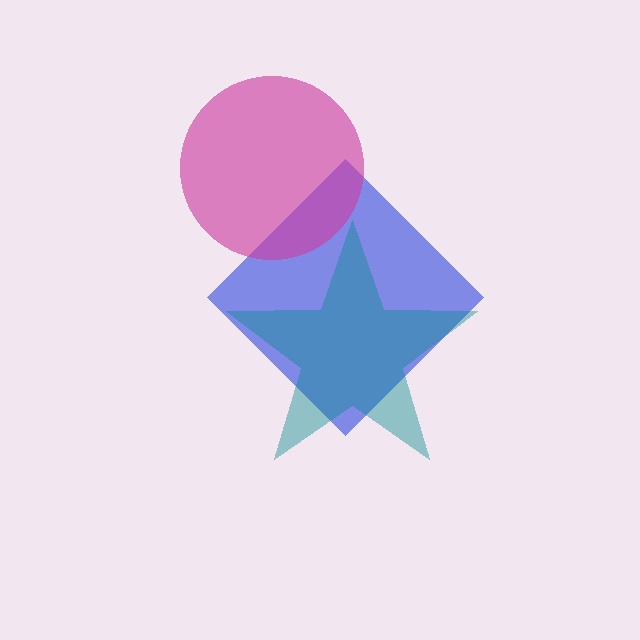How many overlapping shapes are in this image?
There are 3 overlapping shapes in the image.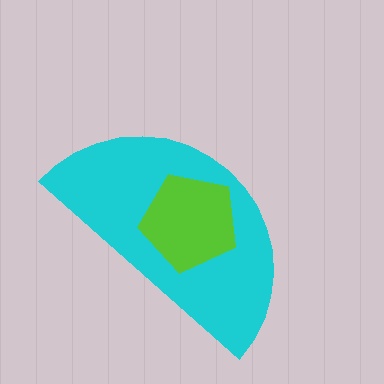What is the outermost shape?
The cyan semicircle.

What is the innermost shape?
The lime pentagon.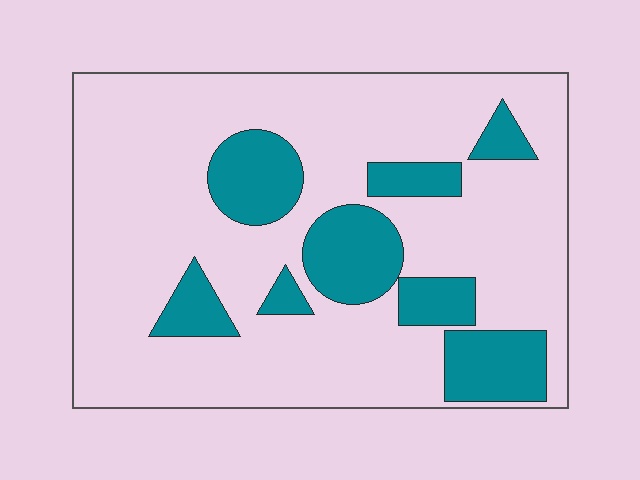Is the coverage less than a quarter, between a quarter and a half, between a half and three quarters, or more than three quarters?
Less than a quarter.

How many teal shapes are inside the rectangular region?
8.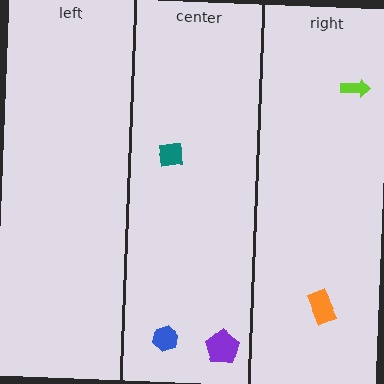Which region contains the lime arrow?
The right region.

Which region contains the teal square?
The center region.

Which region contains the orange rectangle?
The right region.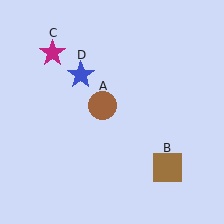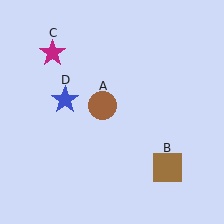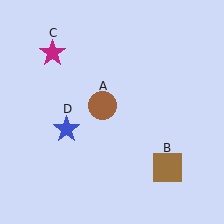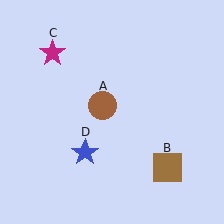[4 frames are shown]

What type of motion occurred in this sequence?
The blue star (object D) rotated counterclockwise around the center of the scene.